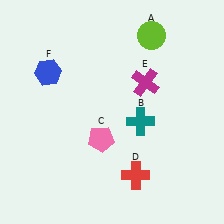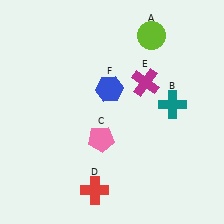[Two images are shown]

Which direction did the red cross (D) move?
The red cross (D) moved left.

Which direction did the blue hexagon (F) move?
The blue hexagon (F) moved right.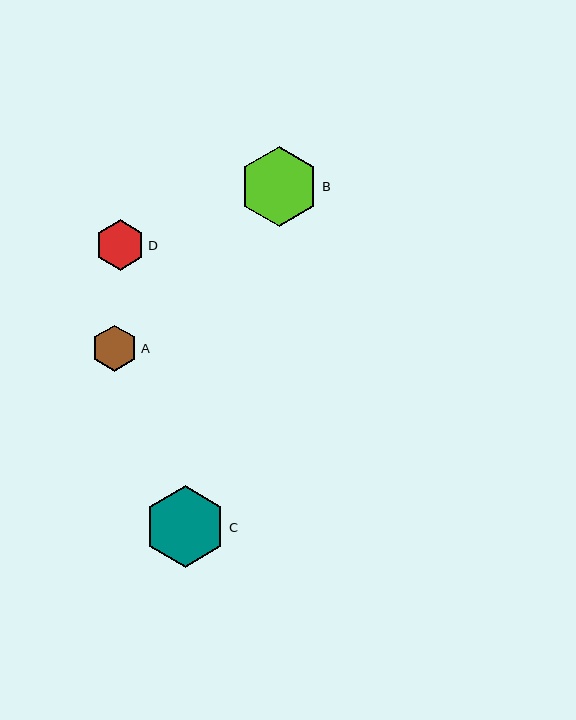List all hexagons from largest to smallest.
From largest to smallest: C, B, D, A.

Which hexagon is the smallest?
Hexagon A is the smallest with a size of approximately 46 pixels.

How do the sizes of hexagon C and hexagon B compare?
Hexagon C and hexagon B are approximately the same size.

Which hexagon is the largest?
Hexagon C is the largest with a size of approximately 82 pixels.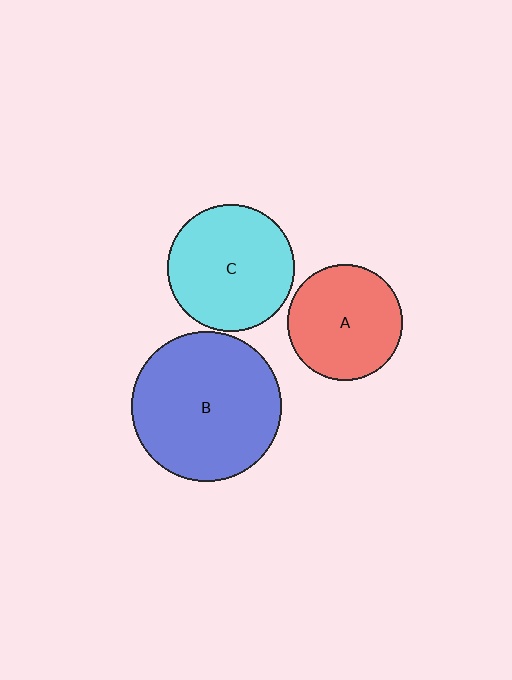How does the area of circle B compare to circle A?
Approximately 1.7 times.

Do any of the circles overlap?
No, none of the circles overlap.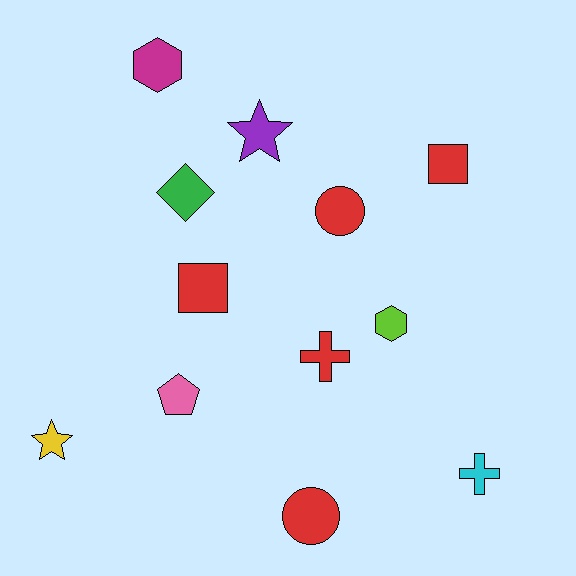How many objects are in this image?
There are 12 objects.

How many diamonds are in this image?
There is 1 diamond.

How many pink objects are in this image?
There is 1 pink object.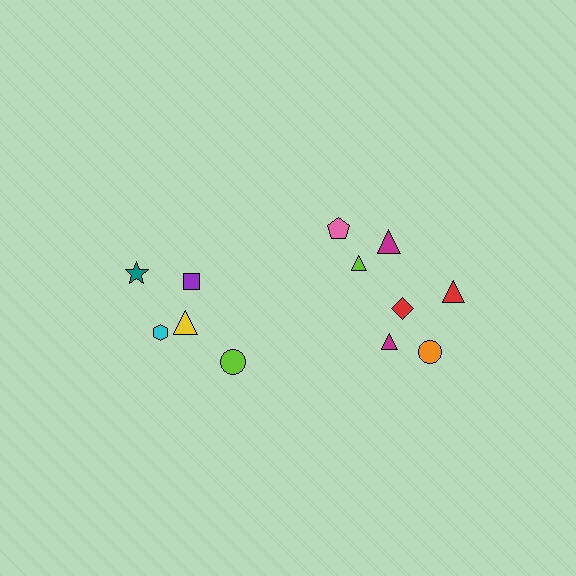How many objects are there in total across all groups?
There are 12 objects.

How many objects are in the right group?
There are 7 objects.